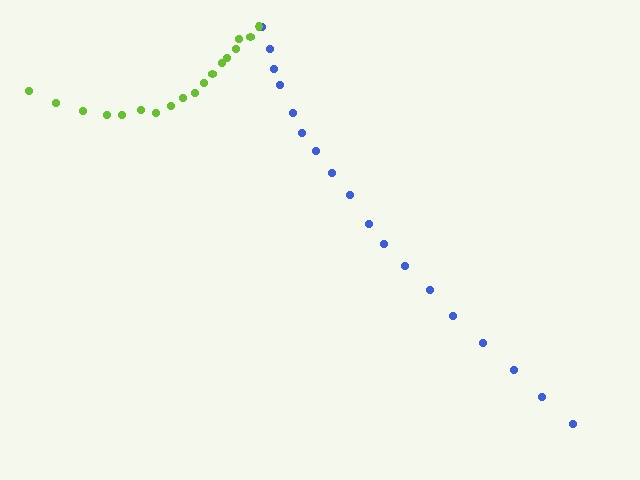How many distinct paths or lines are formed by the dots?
There are 2 distinct paths.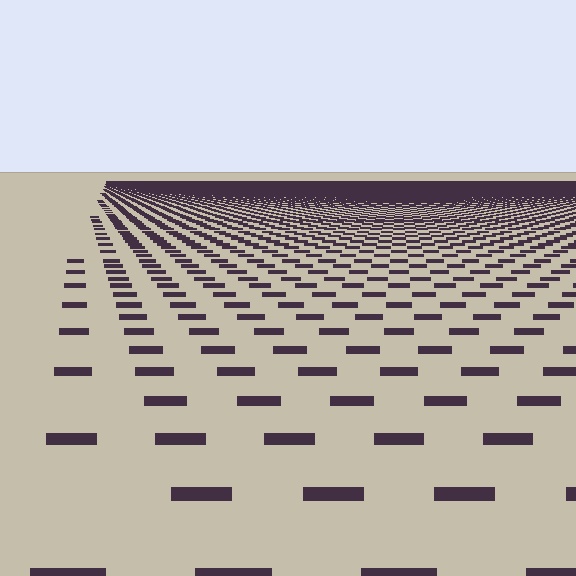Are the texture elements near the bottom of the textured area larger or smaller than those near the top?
Larger. Near the bottom, elements are closer to the viewer and appear at a bigger on-screen size.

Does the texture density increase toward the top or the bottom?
Density increases toward the top.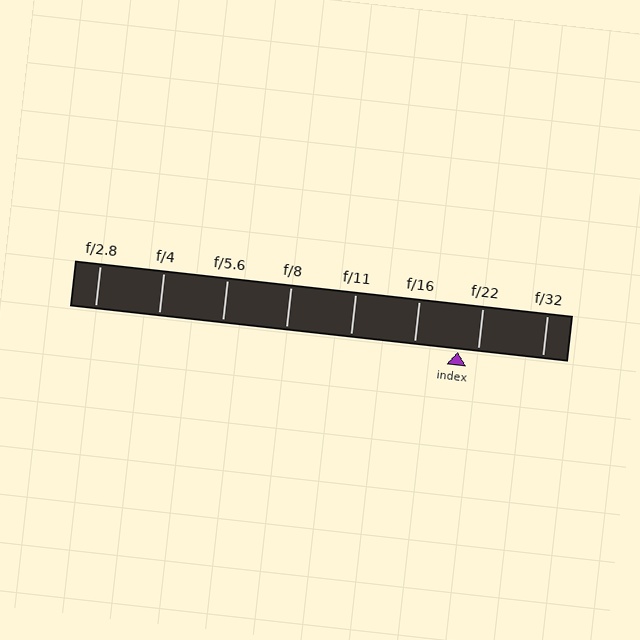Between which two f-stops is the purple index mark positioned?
The index mark is between f/16 and f/22.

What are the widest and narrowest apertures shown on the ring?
The widest aperture shown is f/2.8 and the narrowest is f/32.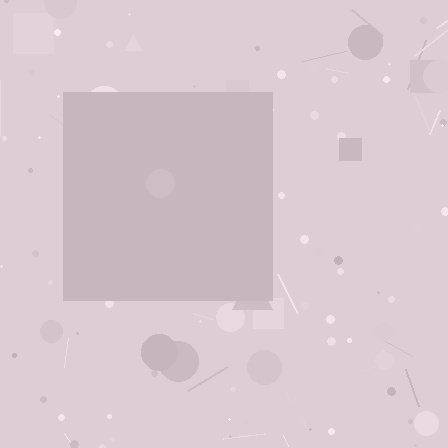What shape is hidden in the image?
A square is hidden in the image.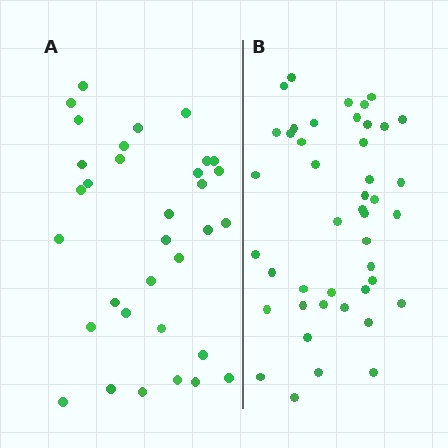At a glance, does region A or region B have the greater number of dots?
Region B (the right region) has more dots.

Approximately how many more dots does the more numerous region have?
Region B has roughly 12 or so more dots than region A.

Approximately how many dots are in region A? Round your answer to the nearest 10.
About 30 dots. (The exact count is 33, which rounds to 30.)